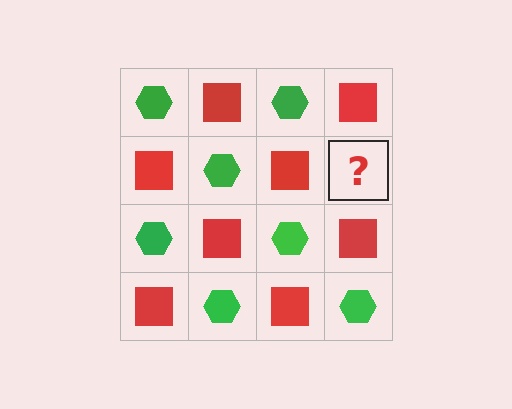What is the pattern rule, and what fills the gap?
The rule is that it alternates green hexagon and red square in a checkerboard pattern. The gap should be filled with a green hexagon.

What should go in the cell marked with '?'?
The missing cell should contain a green hexagon.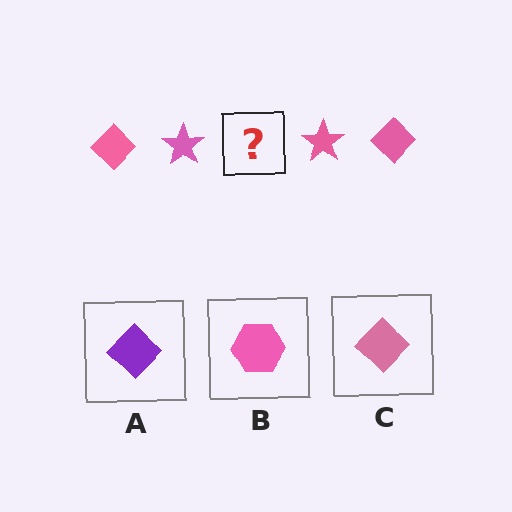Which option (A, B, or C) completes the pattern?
C.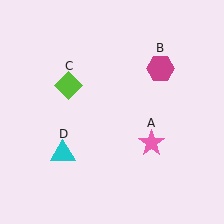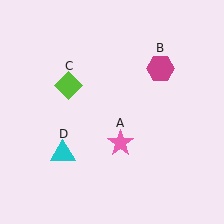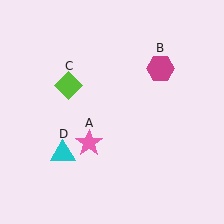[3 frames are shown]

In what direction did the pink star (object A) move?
The pink star (object A) moved left.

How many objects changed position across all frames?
1 object changed position: pink star (object A).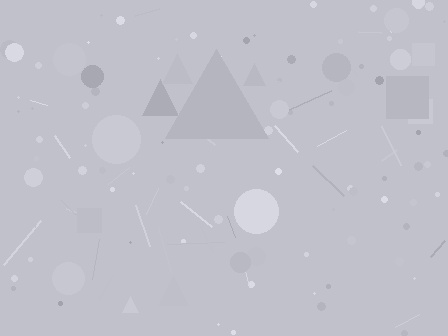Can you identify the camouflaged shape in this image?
The camouflaged shape is a triangle.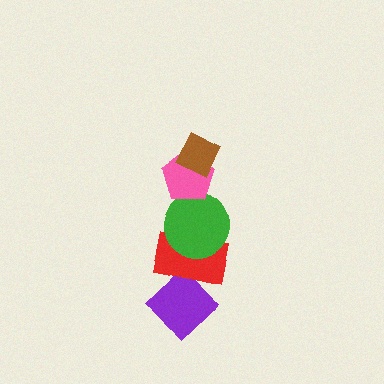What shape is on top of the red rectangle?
The green circle is on top of the red rectangle.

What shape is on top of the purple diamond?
The red rectangle is on top of the purple diamond.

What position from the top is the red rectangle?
The red rectangle is 4th from the top.